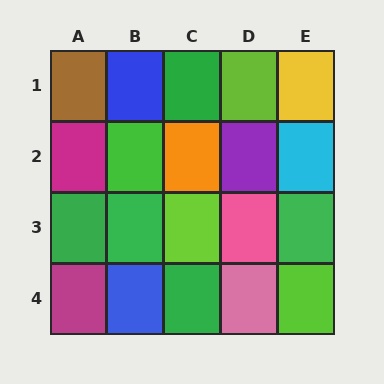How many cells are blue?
2 cells are blue.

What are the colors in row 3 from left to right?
Green, green, lime, pink, green.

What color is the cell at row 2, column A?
Magenta.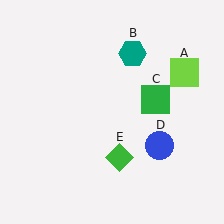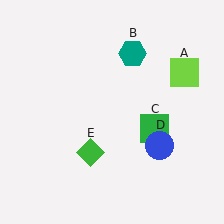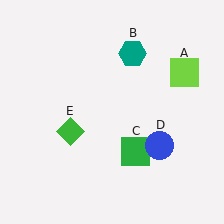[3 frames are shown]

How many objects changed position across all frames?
2 objects changed position: green square (object C), green diamond (object E).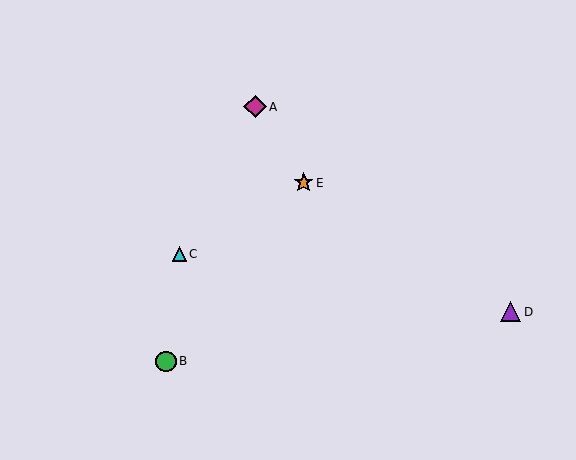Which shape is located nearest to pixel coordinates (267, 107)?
The magenta diamond (labeled A) at (255, 107) is nearest to that location.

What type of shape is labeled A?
Shape A is a magenta diamond.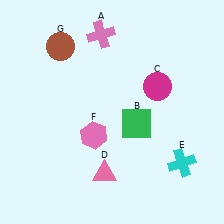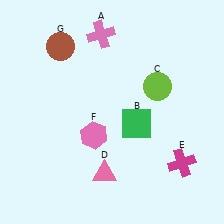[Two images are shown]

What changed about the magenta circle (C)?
In Image 1, C is magenta. In Image 2, it changed to lime.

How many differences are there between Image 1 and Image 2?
There are 2 differences between the two images.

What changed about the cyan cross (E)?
In Image 1, E is cyan. In Image 2, it changed to magenta.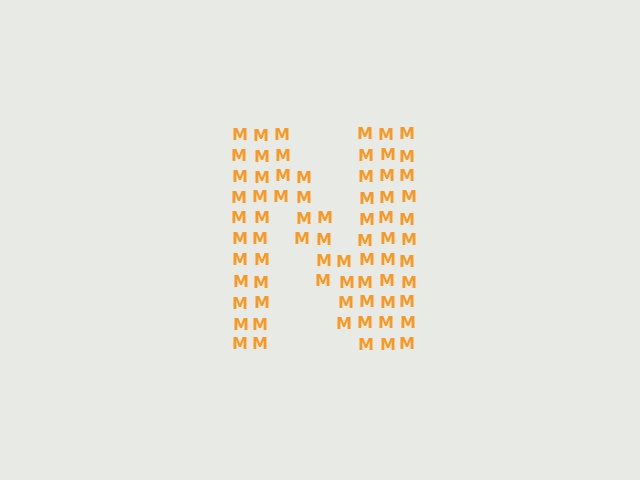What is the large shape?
The large shape is the letter N.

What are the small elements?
The small elements are letter M's.